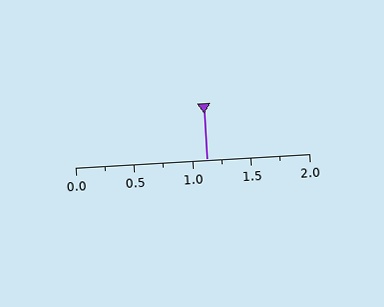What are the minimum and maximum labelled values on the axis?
The axis runs from 0.0 to 2.0.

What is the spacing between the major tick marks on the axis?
The major ticks are spaced 0.5 apart.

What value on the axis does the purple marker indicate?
The marker indicates approximately 1.12.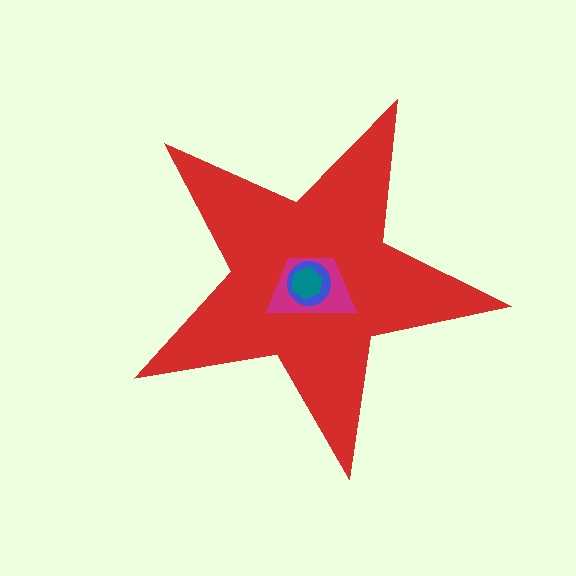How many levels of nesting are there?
4.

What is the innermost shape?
The teal hexagon.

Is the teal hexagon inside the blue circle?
Yes.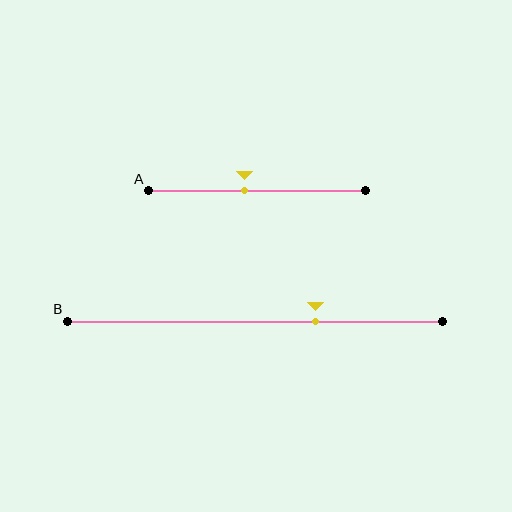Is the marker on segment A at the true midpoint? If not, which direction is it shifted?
No, the marker on segment A is shifted to the left by about 6% of the segment length.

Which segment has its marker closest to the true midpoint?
Segment A has its marker closest to the true midpoint.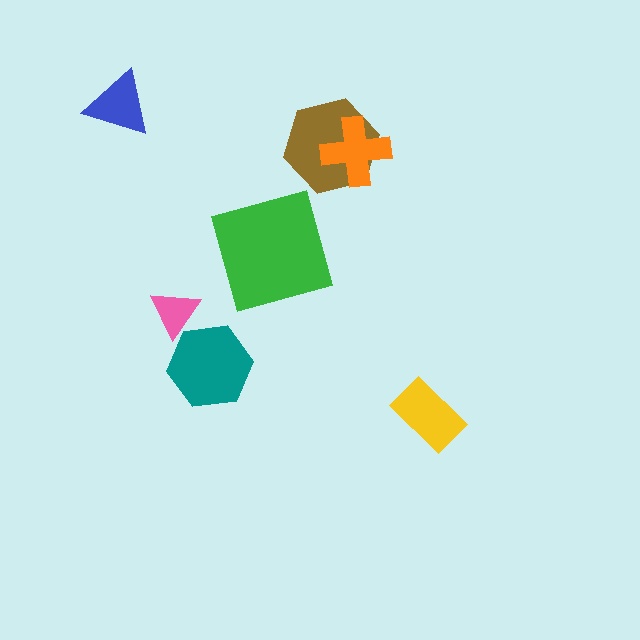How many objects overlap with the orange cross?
1 object overlaps with the orange cross.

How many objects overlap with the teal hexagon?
1 object overlaps with the teal hexagon.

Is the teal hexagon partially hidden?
Yes, it is partially covered by another shape.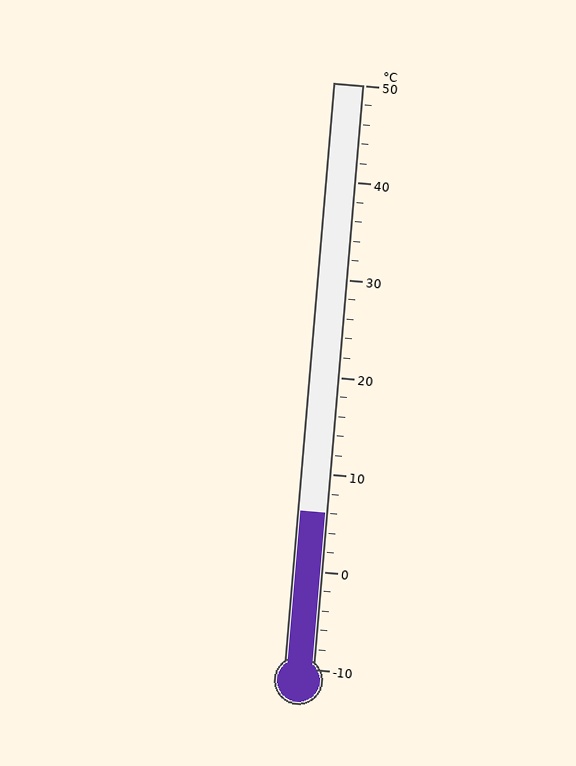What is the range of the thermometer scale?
The thermometer scale ranges from -10°C to 50°C.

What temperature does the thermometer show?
The thermometer shows approximately 6°C.